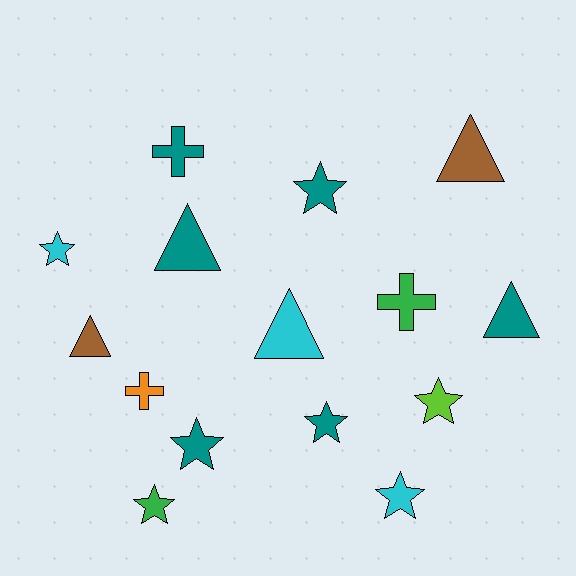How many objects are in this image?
There are 15 objects.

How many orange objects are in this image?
There is 1 orange object.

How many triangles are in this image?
There are 5 triangles.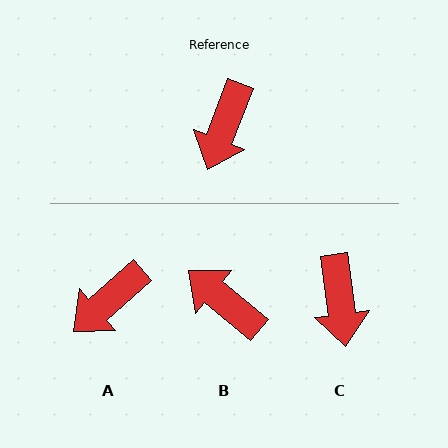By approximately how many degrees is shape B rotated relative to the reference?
Approximately 109 degrees clockwise.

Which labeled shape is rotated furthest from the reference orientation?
B, about 109 degrees away.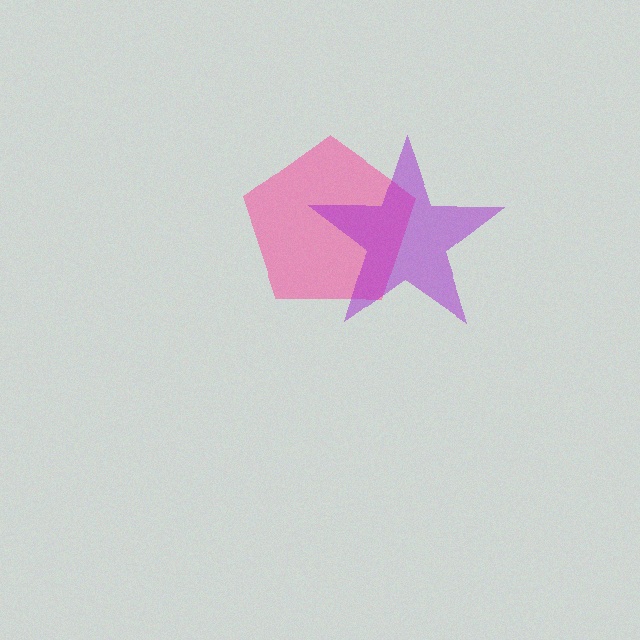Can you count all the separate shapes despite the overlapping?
Yes, there are 2 separate shapes.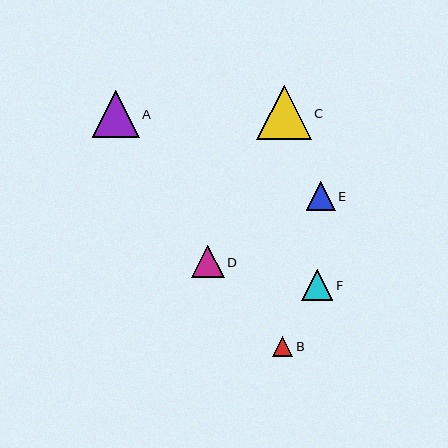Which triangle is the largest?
Triangle C is the largest with a size of approximately 54 pixels.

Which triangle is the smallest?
Triangle B is the smallest with a size of approximately 20 pixels.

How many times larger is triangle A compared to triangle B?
Triangle A is approximately 2.3 times the size of triangle B.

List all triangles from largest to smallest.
From largest to smallest: C, A, D, F, E, B.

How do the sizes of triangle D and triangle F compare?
Triangle D and triangle F are approximately the same size.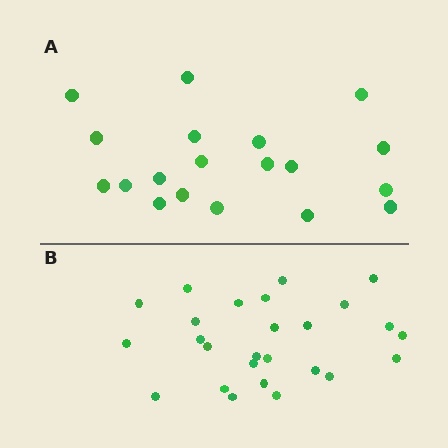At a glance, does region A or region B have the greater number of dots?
Region B (the bottom region) has more dots.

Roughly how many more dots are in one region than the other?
Region B has roughly 8 or so more dots than region A.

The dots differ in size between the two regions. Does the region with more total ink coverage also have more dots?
No. Region A has more total ink coverage because its dots are larger, but region B actually contains more individual dots. Total area can be misleading — the number of items is what matters here.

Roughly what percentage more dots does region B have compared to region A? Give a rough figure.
About 35% more.